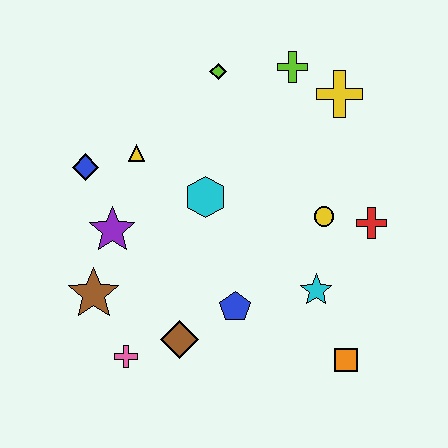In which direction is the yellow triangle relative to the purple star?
The yellow triangle is above the purple star.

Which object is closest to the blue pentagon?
The brown diamond is closest to the blue pentagon.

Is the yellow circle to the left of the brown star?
No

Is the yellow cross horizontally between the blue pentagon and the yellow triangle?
No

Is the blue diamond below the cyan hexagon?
No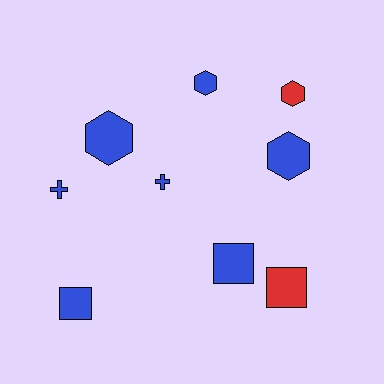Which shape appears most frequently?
Hexagon, with 4 objects.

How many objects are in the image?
There are 9 objects.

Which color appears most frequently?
Blue, with 7 objects.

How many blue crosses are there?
There are 2 blue crosses.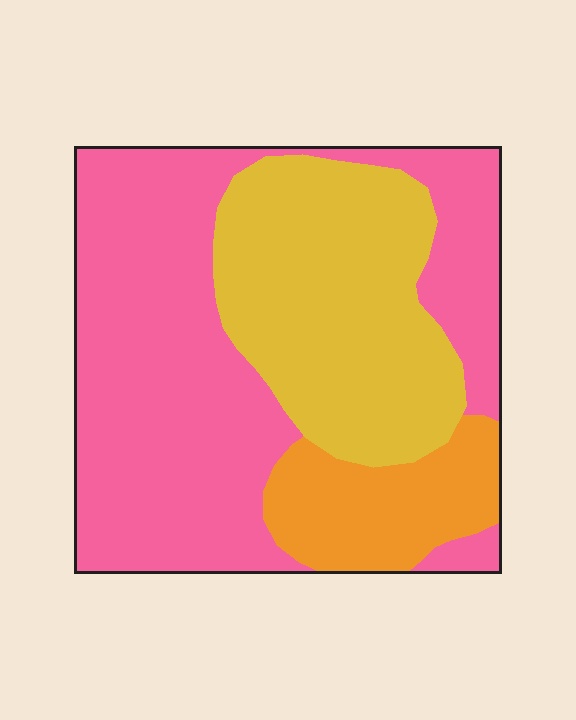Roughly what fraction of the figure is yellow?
Yellow takes up between a quarter and a half of the figure.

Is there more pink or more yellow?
Pink.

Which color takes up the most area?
Pink, at roughly 55%.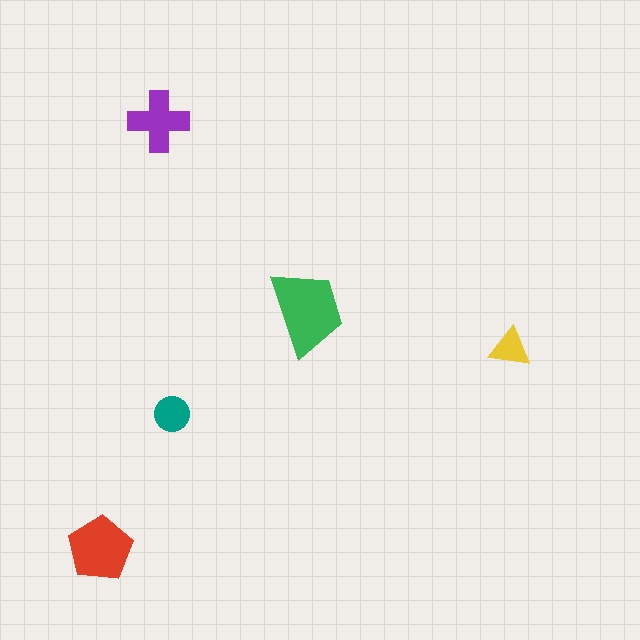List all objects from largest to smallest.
The green trapezoid, the red pentagon, the purple cross, the teal circle, the yellow triangle.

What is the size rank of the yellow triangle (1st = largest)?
5th.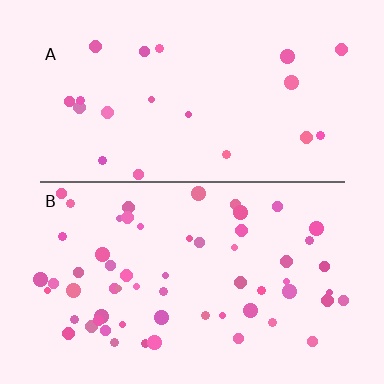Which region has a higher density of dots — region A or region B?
B (the bottom).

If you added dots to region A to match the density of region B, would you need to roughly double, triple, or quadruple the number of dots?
Approximately triple.